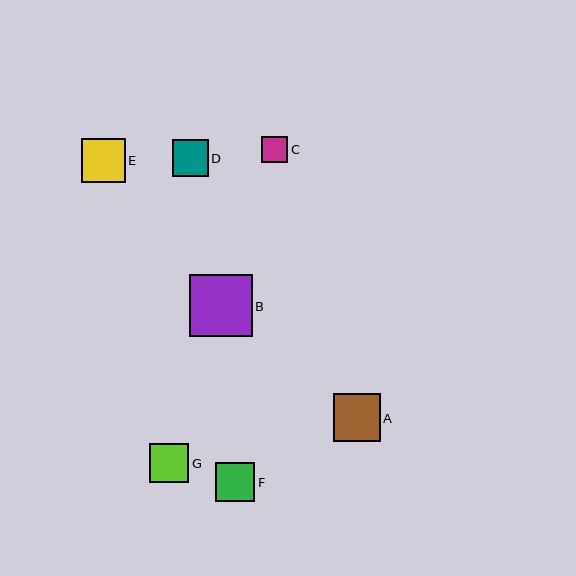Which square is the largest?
Square B is the largest with a size of approximately 62 pixels.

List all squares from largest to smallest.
From largest to smallest: B, A, E, F, G, D, C.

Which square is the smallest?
Square C is the smallest with a size of approximately 26 pixels.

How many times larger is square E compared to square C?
Square E is approximately 1.7 times the size of square C.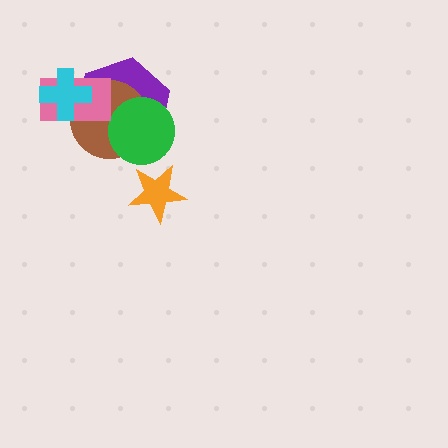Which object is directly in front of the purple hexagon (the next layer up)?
The brown circle is directly in front of the purple hexagon.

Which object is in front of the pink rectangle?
The cyan cross is in front of the pink rectangle.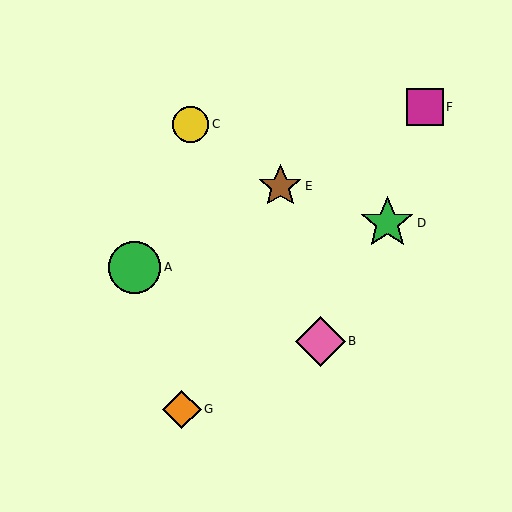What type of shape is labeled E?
Shape E is a brown star.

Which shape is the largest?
The green star (labeled D) is the largest.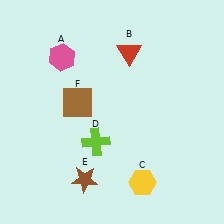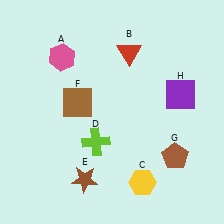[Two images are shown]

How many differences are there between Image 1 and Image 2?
There are 2 differences between the two images.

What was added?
A brown pentagon (G), a purple square (H) were added in Image 2.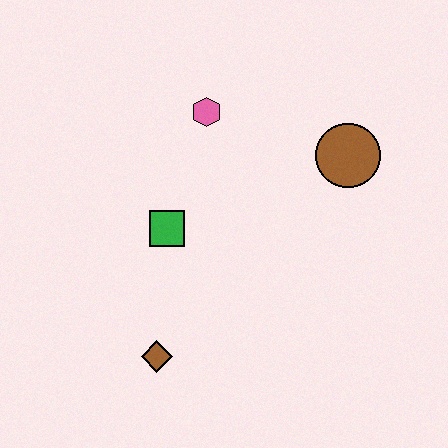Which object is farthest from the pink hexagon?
The brown diamond is farthest from the pink hexagon.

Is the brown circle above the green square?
Yes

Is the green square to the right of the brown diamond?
Yes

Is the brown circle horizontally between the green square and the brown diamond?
No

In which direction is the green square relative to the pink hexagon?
The green square is below the pink hexagon.